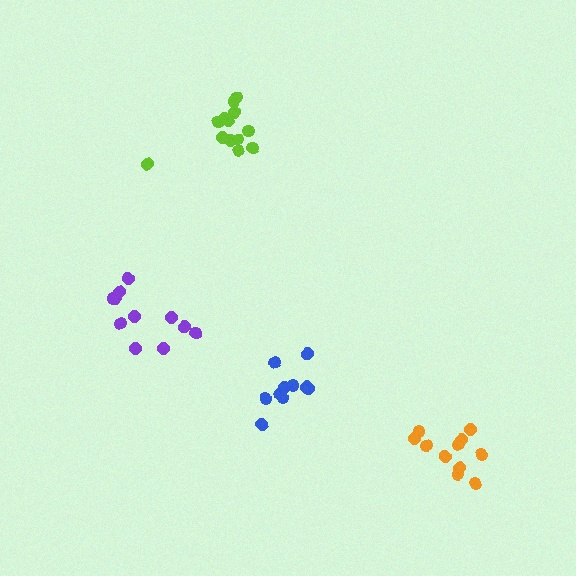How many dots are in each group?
Group 1: 10 dots, Group 2: 11 dots, Group 3: 11 dots, Group 4: 13 dots (45 total).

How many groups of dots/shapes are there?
There are 4 groups.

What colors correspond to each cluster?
The clusters are colored: blue, orange, purple, lime.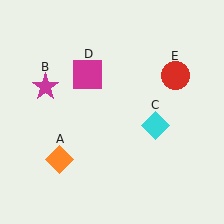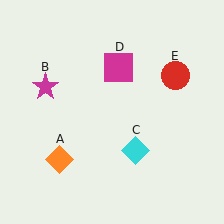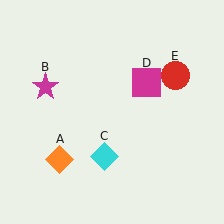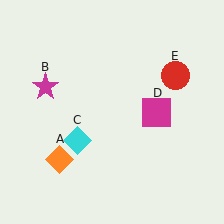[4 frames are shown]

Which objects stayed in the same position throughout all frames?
Orange diamond (object A) and magenta star (object B) and red circle (object E) remained stationary.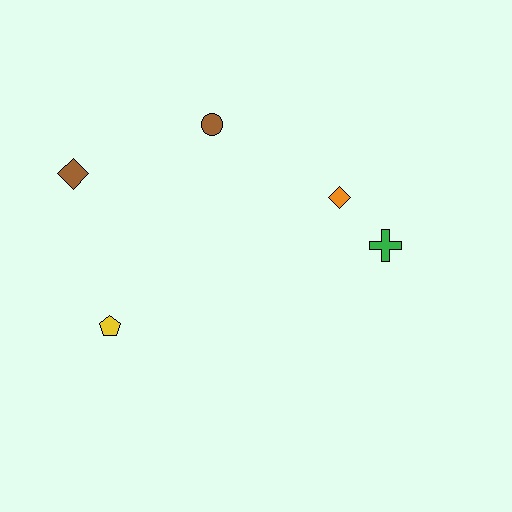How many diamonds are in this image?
There are 2 diamonds.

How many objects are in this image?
There are 5 objects.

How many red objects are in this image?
There are no red objects.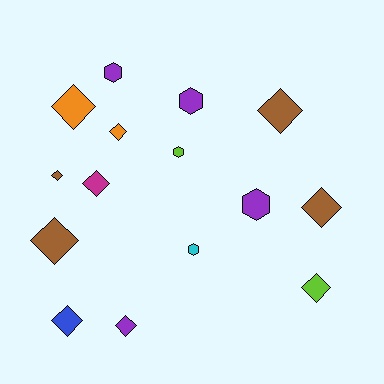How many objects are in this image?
There are 15 objects.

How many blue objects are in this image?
There is 1 blue object.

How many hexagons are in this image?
There are 5 hexagons.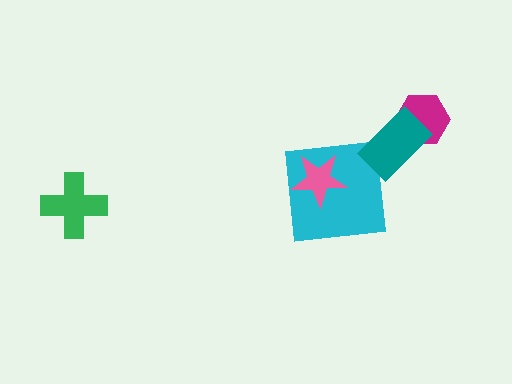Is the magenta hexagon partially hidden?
Yes, it is partially covered by another shape.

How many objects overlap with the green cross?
0 objects overlap with the green cross.